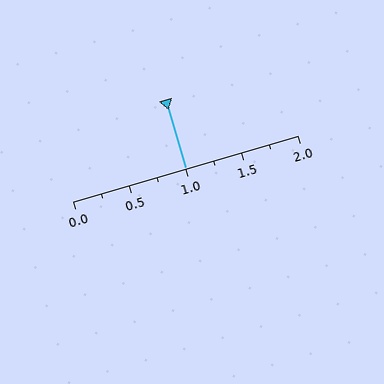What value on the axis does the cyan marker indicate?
The marker indicates approximately 1.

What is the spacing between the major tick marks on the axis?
The major ticks are spaced 0.5 apart.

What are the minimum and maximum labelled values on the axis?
The axis runs from 0.0 to 2.0.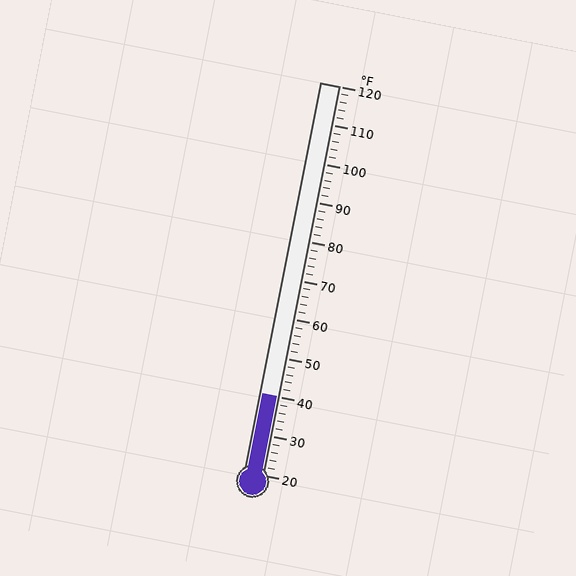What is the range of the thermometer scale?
The thermometer scale ranges from 20°F to 120°F.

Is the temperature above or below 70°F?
The temperature is below 70°F.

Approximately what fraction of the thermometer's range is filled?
The thermometer is filled to approximately 20% of its range.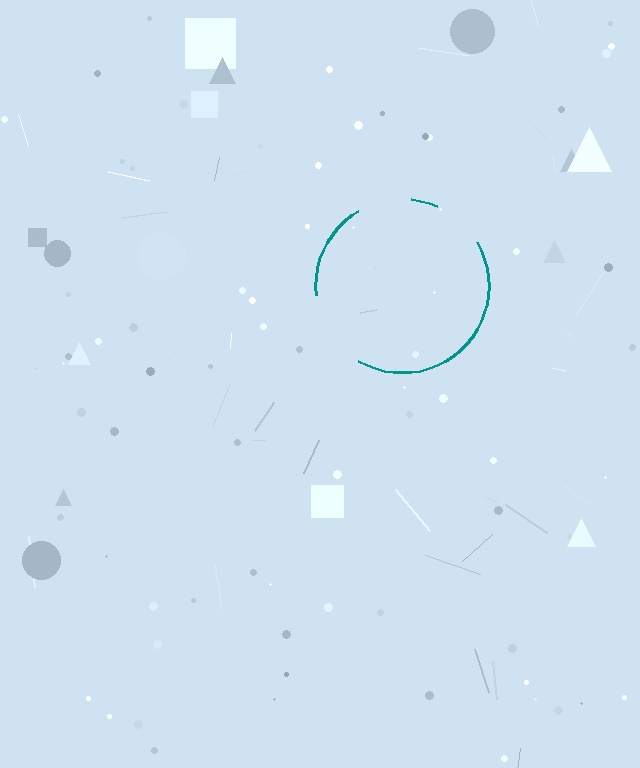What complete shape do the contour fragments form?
The contour fragments form a circle.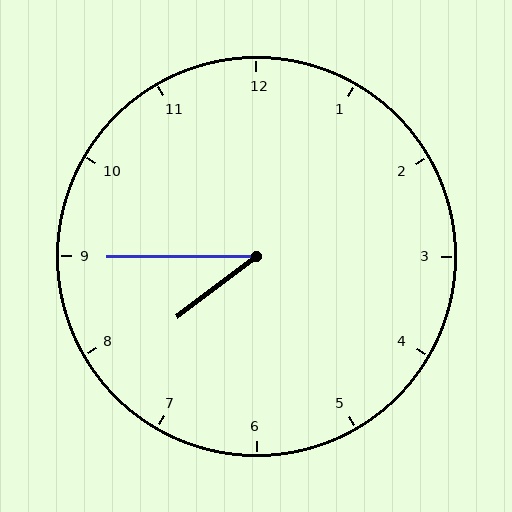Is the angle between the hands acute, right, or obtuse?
It is acute.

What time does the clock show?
7:45.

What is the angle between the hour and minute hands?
Approximately 38 degrees.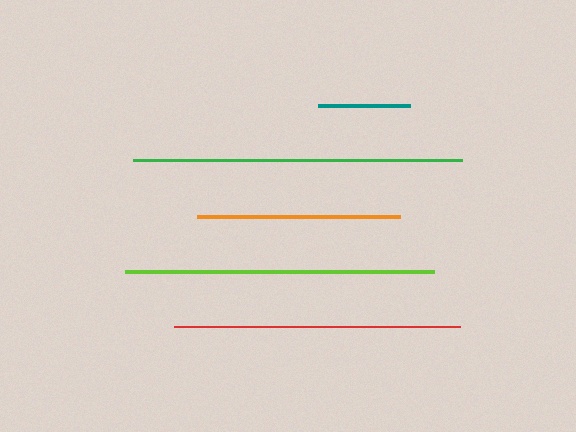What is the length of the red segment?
The red segment is approximately 287 pixels long.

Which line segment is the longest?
The green line is the longest at approximately 329 pixels.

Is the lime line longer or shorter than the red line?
The lime line is longer than the red line.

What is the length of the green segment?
The green segment is approximately 329 pixels long.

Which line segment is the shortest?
The teal line is the shortest at approximately 91 pixels.